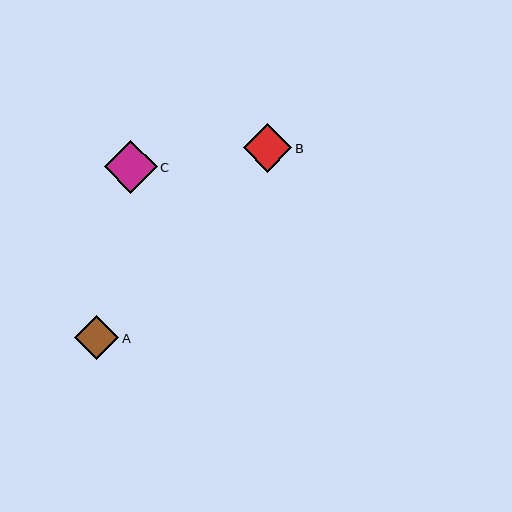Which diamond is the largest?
Diamond C is the largest with a size of approximately 53 pixels.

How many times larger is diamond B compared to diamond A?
Diamond B is approximately 1.1 times the size of diamond A.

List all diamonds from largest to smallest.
From largest to smallest: C, B, A.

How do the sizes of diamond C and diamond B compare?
Diamond C and diamond B are approximately the same size.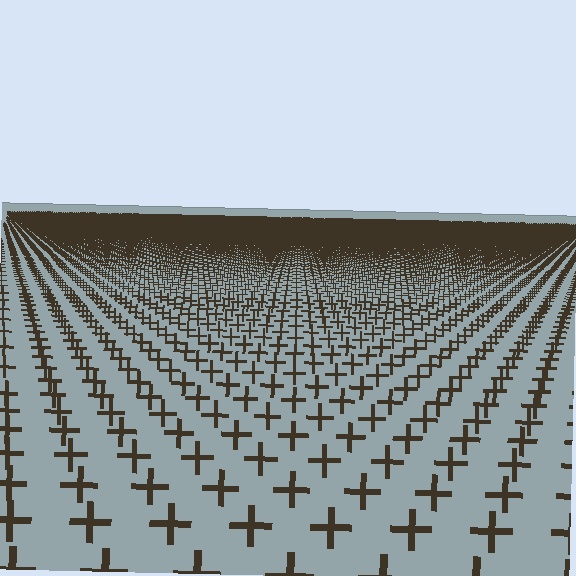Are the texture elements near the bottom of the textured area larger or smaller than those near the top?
Larger. Near the bottom, elements are closer to the viewer and appear at a bigger on-screen size.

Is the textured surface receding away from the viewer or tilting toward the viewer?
The surface is receding away from the viewer. Texture elements get smaller and denser toward the top.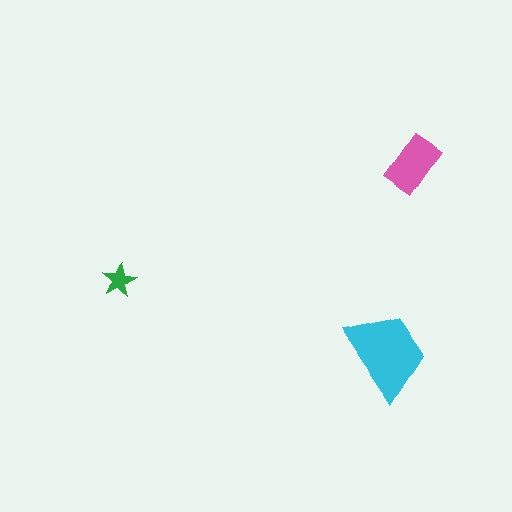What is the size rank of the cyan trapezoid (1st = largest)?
1st.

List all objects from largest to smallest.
The cyan trapezoid, the pink rectangle, the green star.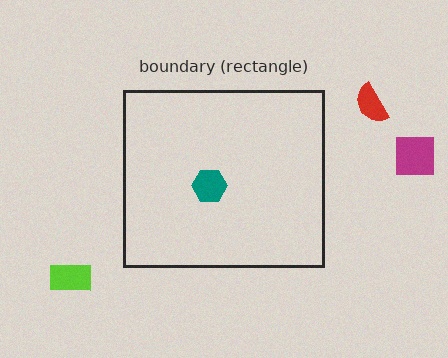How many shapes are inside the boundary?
1 inside, 3 outside.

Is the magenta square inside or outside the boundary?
Outside.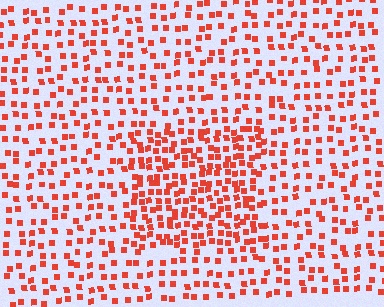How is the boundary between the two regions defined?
The boundary is defined by a change in element density (approximately 1.9x ratio). All elements are the same color, size, and shape.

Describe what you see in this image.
The image contains small red elements arranged at two different densities. A rectangle-shaped region is visible where the elements are more densely packed than the surrounding area.